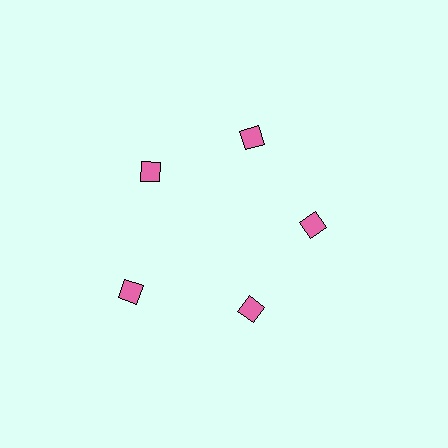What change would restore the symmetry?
The symmetry would be restored by moving it inward, back onto the ring so that all 5 diamonds sit at equal angles and equal distance from the center.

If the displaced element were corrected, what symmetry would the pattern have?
It would have 5-fold rotational symmetry — the pattern would map onto itself every 72 degrees.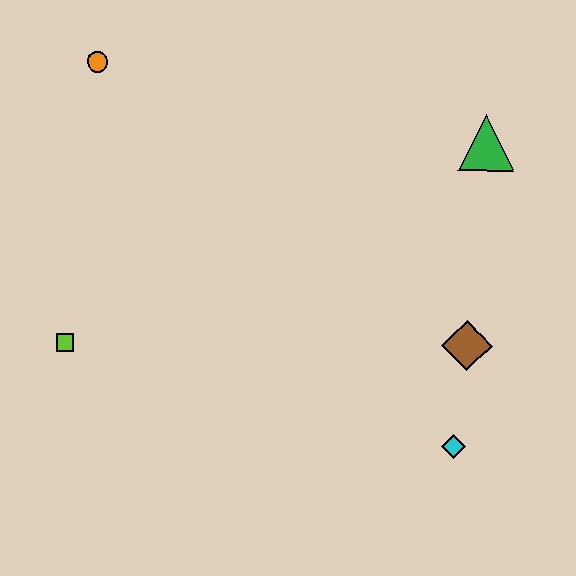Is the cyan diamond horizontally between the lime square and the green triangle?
Yes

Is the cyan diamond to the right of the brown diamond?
No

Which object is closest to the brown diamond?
The cyan diamond is closest to the brown diamond.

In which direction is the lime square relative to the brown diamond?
The lime square is to the left of the brown diamond.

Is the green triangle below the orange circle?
Yes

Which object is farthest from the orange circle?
The cyan diamond is farthest from the orange circle.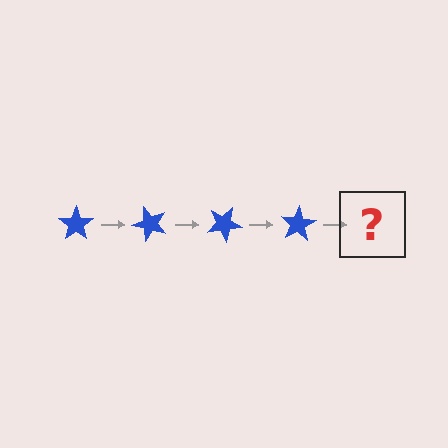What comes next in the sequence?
The next element should be a blue star rotated 200 degrees.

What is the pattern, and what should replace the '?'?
The pattern is that the star rotates 50 degrees each step. The '?' should be a blue star rotated 200 degrees.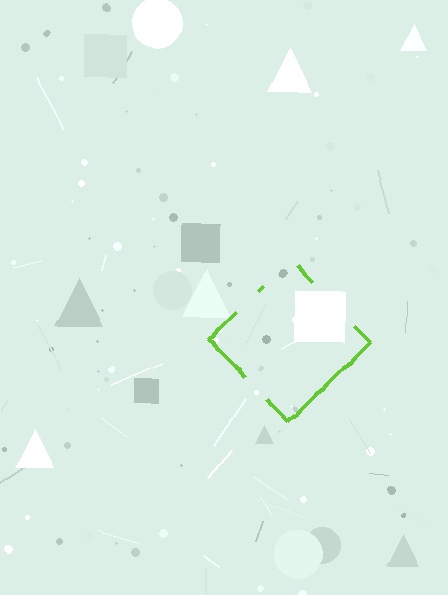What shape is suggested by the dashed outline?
The dashed outline suggests a diamond.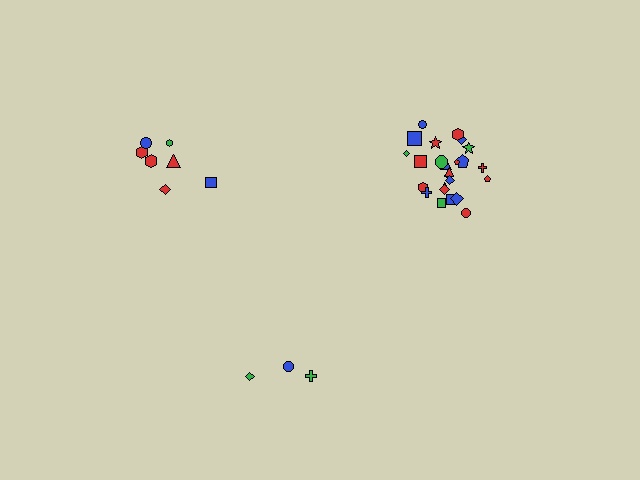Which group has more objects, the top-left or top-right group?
The top-right group.